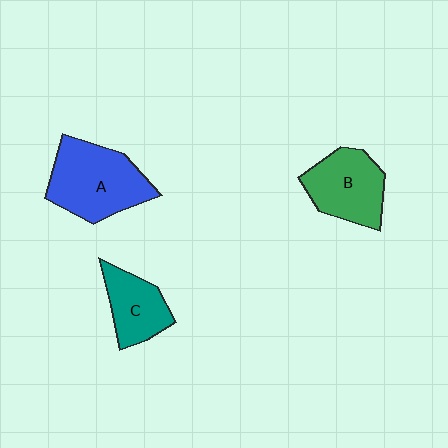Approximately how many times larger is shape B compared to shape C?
Approximately 1.3 times.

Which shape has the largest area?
Shape A (blue).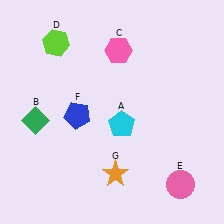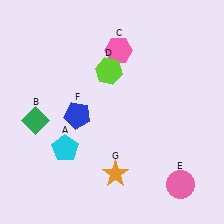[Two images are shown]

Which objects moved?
The objects that moved are: the cyan pentagon (A), the lime hexagon (D).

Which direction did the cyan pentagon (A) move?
The cyan pentagon (A) moved left.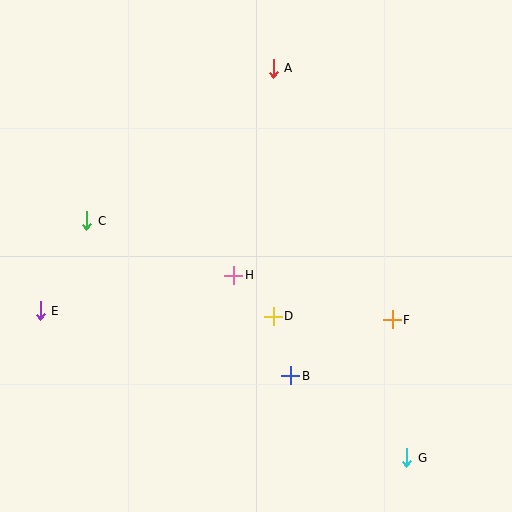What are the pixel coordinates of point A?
Point A is at (273, 68).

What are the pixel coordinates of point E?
Point E is at (40, 311).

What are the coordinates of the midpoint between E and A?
The midpoint between E and A is at (157, 190).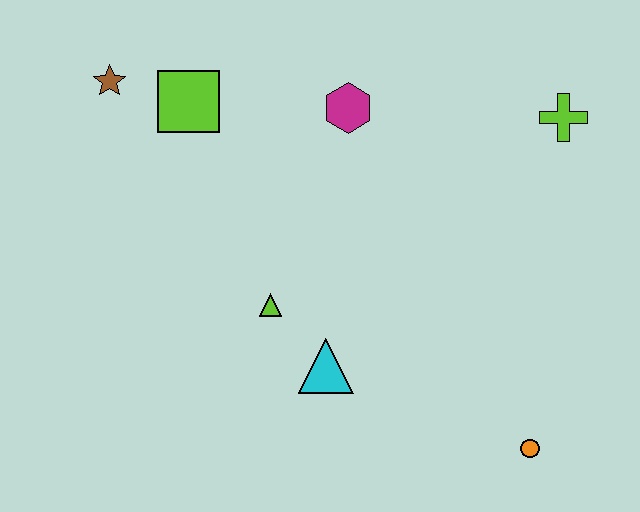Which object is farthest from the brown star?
The orange circle is farthest from the brown star.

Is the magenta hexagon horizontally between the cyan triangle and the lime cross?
Yes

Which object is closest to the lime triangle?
The cyan triangle is closest to the lime triangle.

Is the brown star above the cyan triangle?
Yes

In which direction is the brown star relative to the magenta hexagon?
The brown star is to the left of the magenta hexagon.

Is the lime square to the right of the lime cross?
No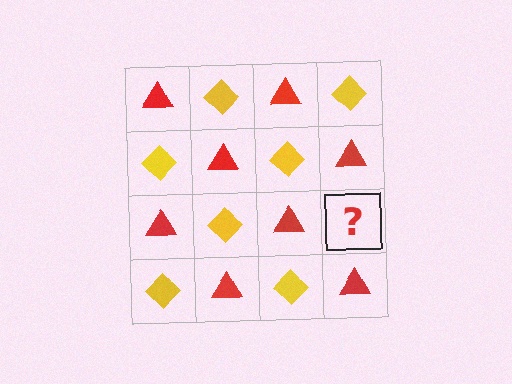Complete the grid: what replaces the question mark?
The question mark should be replaced with a yellow diamond.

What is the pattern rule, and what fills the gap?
The rule is that it alternates red triangle and yellow diamond in a checkerboard pattern. The gap should be filled with a yellow diamond.